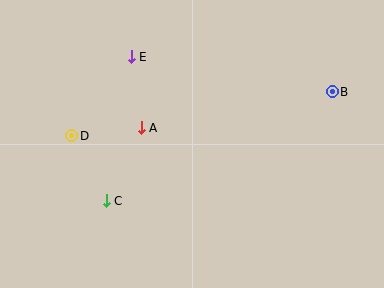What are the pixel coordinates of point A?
Point A is at (141, 128).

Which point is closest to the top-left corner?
Point E is closest to the top-left corner.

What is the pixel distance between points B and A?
The distance between B and A is 195 pixels.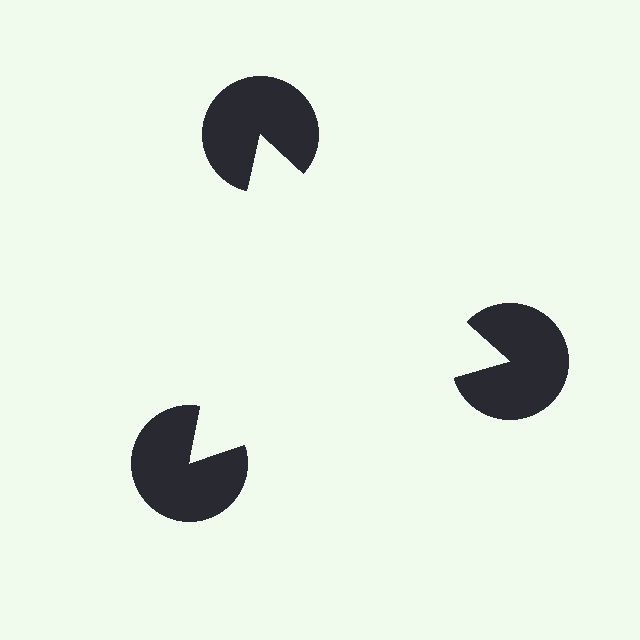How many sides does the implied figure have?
3 sides.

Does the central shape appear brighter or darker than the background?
It typically appears slightly brighter than the background, even though no actual brightness change is drawn.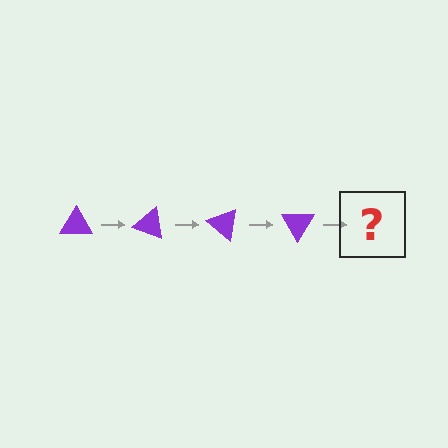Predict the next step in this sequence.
The next step is a purple triangle rotated 80 degrees.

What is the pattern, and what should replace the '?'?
The pattern is that the triangle rotates 20 degrees each step. The '?' should be a purple triangle rotated 80 degrees.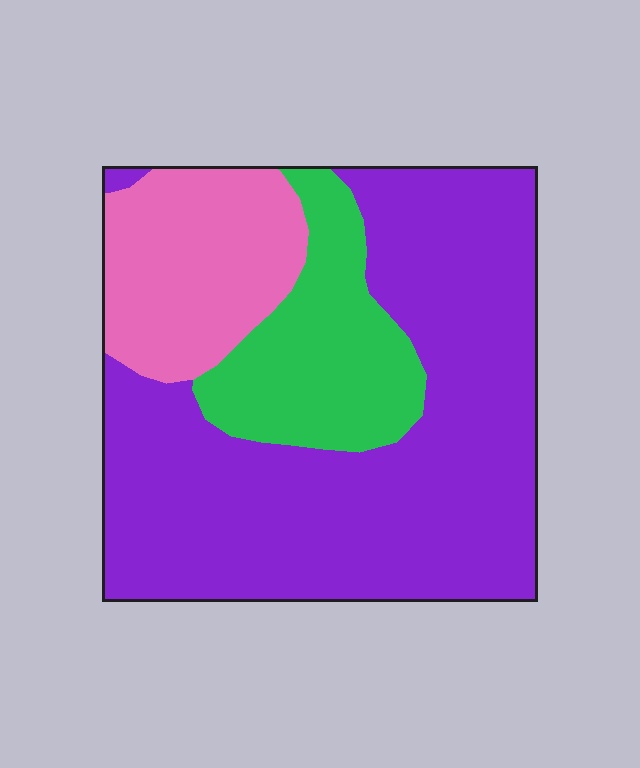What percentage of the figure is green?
Green covers about 20% of the figure.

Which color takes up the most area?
Purple, at roughly 65%.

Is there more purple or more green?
Purple.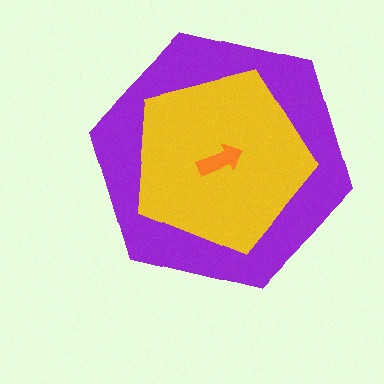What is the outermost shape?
The purple hexagon.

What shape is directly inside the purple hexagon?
The yellow pentagon.